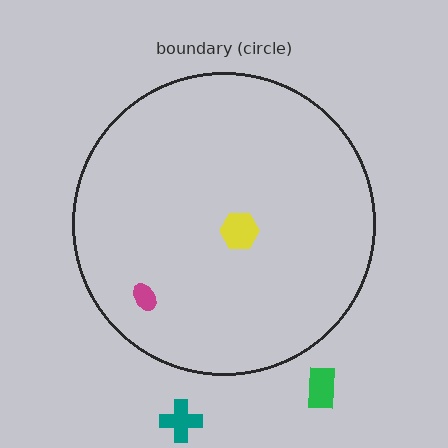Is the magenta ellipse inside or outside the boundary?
Inside.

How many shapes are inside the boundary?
2 inside, 2 outside.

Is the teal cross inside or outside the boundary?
Outside.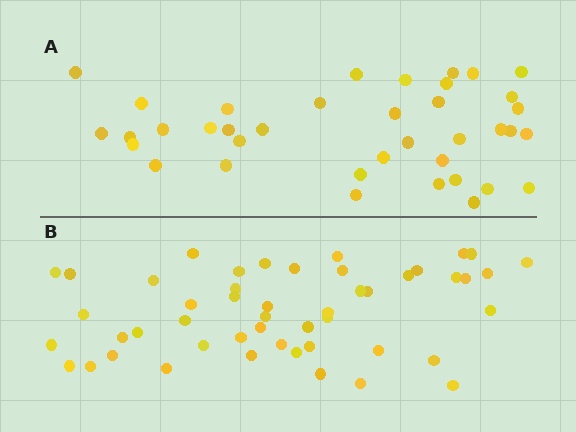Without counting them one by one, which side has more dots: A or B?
Region B (the bottom region) has more dots.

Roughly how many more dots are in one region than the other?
Region B has roughly 12 or so more dots than region A.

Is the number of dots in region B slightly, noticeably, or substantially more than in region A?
Region B has noticeably more, but not dramatically so. The ratio is roughly 1.3 to 1.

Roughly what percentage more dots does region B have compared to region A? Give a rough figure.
About 30% more.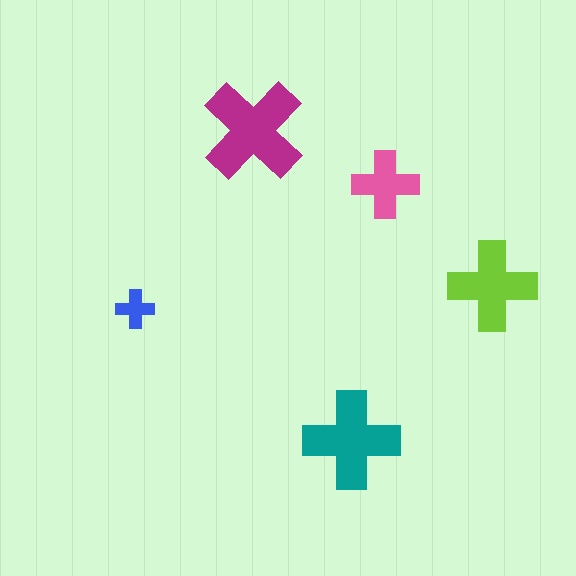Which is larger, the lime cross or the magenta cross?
The magenta one.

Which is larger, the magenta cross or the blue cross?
The magenta one.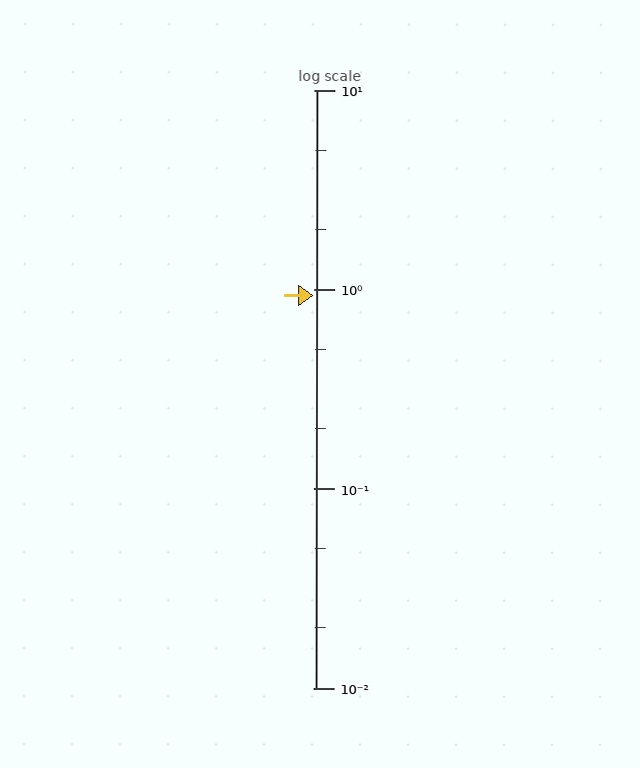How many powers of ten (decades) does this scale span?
The scale spans 3 decades, from 0.01 to 10.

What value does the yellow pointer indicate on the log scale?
The pointer indicates approximately 0.93.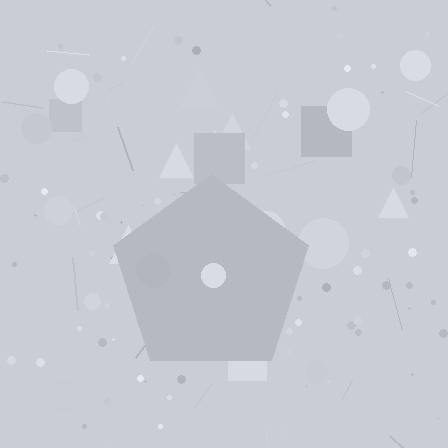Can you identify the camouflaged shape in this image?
The camouflaged shape is a pentagon.